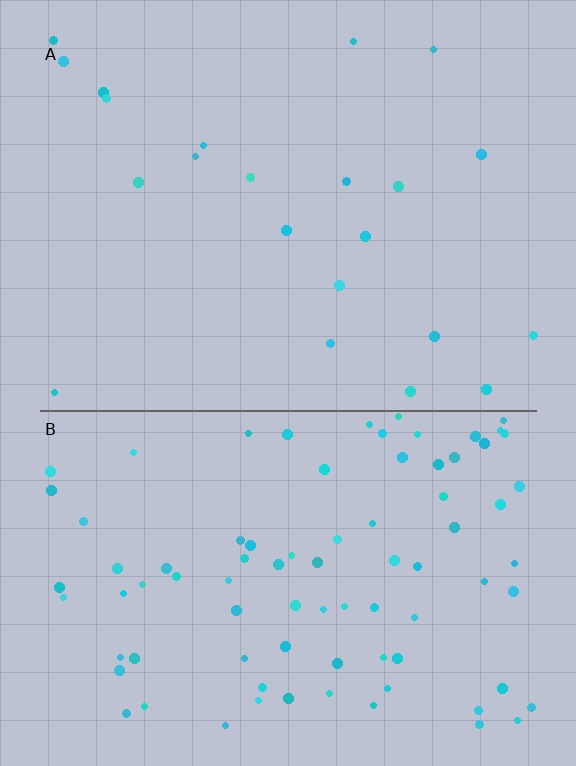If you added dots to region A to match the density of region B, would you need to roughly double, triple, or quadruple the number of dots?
Approximately quadruple.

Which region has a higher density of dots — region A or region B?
B (the bottom).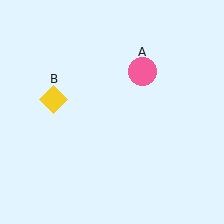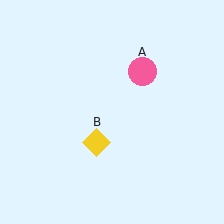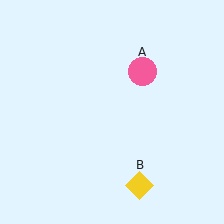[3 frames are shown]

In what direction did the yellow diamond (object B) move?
The yellow diamond (object B) moved down and to the right.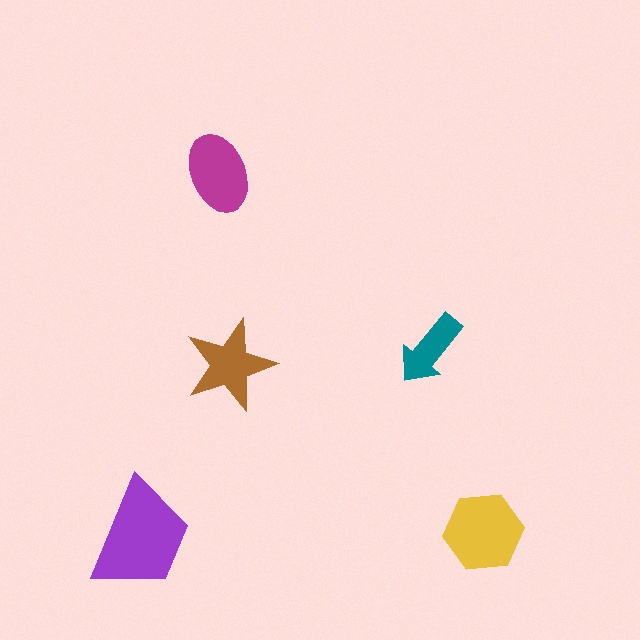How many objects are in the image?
There are 5 objects in the image.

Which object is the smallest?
The teal arrow.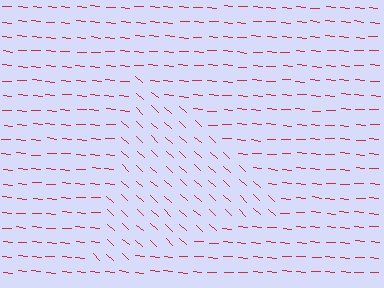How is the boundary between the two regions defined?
The boundary is defined purely by a change in line orientation (approximately 37 degrees difference). All lines are the same color and thickness.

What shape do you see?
I see a triangle.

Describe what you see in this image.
The image is filled with small red line segments. A triangle region in the image has lines oriented differently from the surrounding lines, creating a visible texture boundary.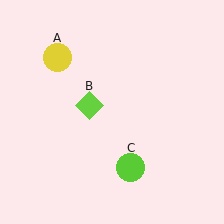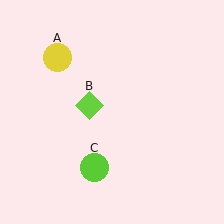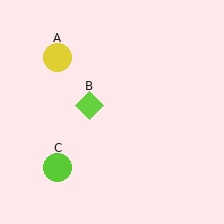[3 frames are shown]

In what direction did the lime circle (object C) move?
The lime circle (object C) moved left.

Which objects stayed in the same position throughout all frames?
Yellow circle (object A) and lime diamond (object B) remained stationary.